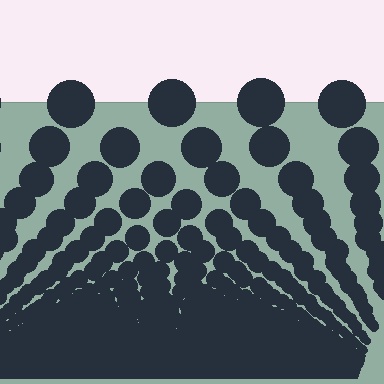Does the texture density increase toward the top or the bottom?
Density increases toward the bottom.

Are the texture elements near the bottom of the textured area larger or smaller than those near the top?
Smaller. The gradient is inverted — elements near the bottom are smaller and denser.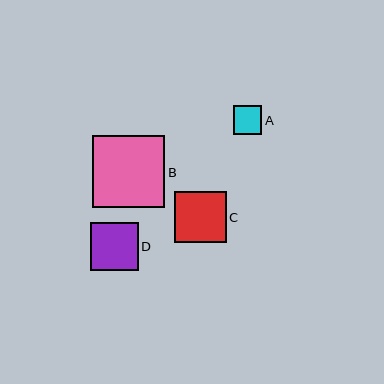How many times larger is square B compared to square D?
Square B is approximately 1.5 times the size of square D.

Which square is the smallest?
Square A is the smallest with a size of approximately 28 pixels.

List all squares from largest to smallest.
From largest to smallest: B, C, D, A.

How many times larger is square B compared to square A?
Square B is approximately 2.6 times the size of square A.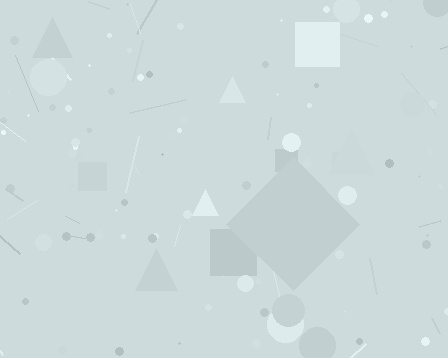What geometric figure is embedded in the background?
A diamond is embedded in the background.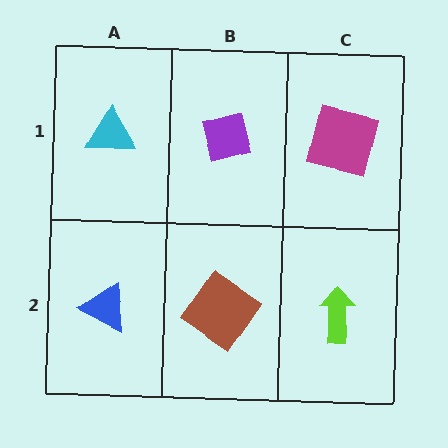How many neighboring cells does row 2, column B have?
3.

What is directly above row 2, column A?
A cyan triangle.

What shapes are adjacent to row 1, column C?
A lime arrow (row 2, column C), a purple square (row 1, column B).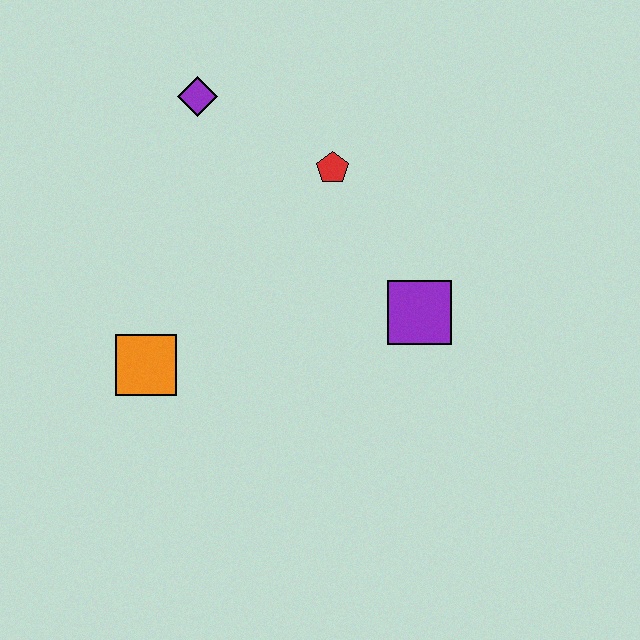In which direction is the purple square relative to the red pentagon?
The purple square is below the red pentagon.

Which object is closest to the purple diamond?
The red pentagon is closest to the purple diamond.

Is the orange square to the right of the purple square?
No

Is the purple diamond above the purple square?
Yes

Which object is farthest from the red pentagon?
The orange square is farthest from the red pentagon.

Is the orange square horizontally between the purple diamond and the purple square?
No